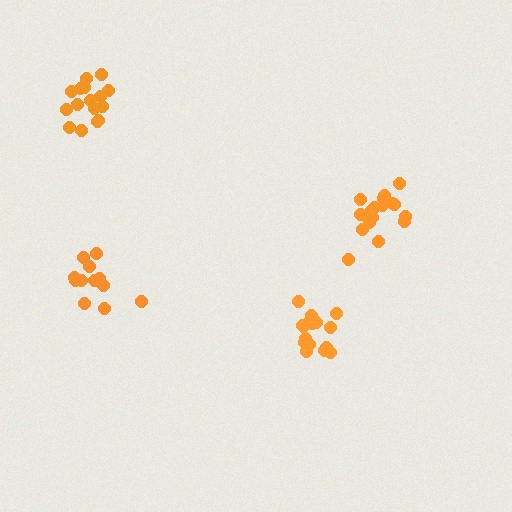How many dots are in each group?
Group 1: 12 dots, Group 2: 17 dots, Group 3: 17 dots, Group 4: 16 dots (62 total).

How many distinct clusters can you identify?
There are 4 distinct clusters.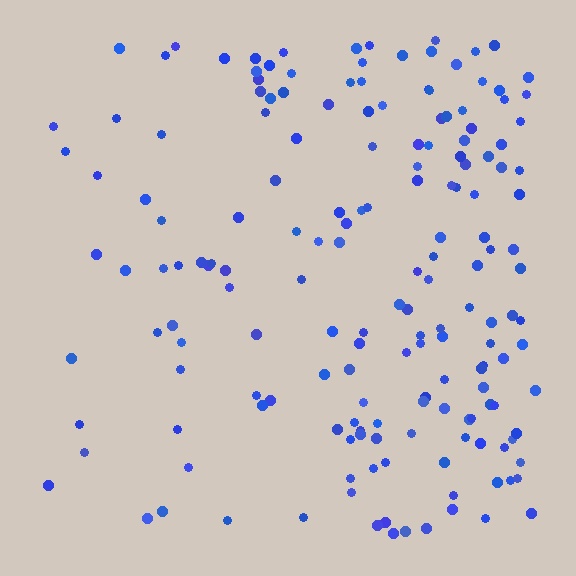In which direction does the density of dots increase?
From left to right, with the right side densest.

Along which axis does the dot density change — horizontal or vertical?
Horizontal.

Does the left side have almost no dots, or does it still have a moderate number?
Still a moderate number, just noticeably fewer than the right.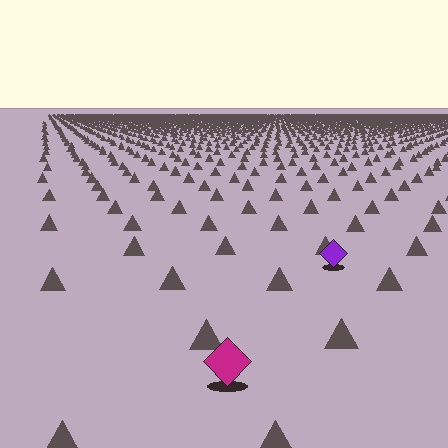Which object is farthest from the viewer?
The purple diamond is farthest from the viewer. It appears smaller and the ground texture around it is denser.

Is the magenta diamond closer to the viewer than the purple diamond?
Yes. The magenta diamond is closer — you can tell from the texture gradient: the ground texture is coarser near it.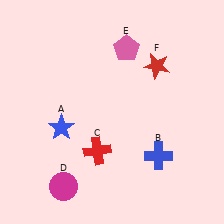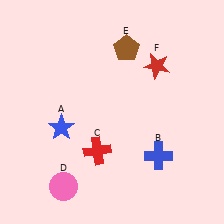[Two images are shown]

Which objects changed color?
D changed from magenta to pink. E changed from pink to brown.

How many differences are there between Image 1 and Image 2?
There are 2 differences between the two images.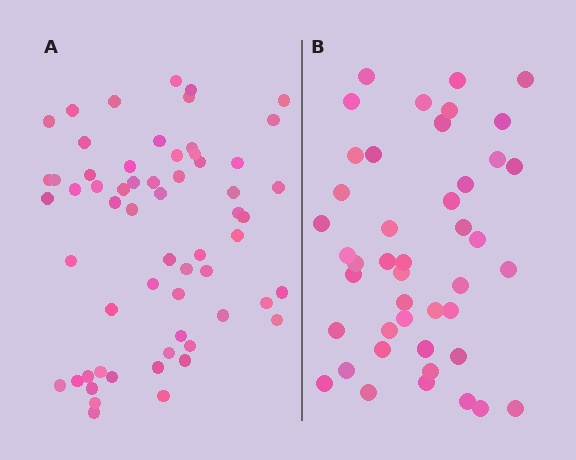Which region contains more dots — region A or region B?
Region A (the left region) has more dots.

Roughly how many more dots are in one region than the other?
Region A has approximately 15 more dots than region B.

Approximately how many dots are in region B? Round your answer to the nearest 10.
About 40 dots. (The exact count is 44, which rounds to 40.)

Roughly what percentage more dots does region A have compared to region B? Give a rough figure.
About 35% more.